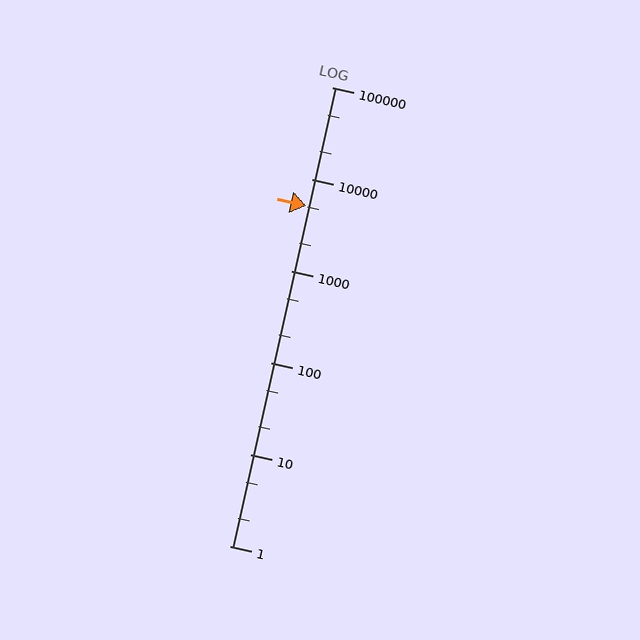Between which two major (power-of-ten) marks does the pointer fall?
The pointer is between 1000 and 10000.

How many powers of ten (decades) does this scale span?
The scale spans 5 decades, from 1 to 100000.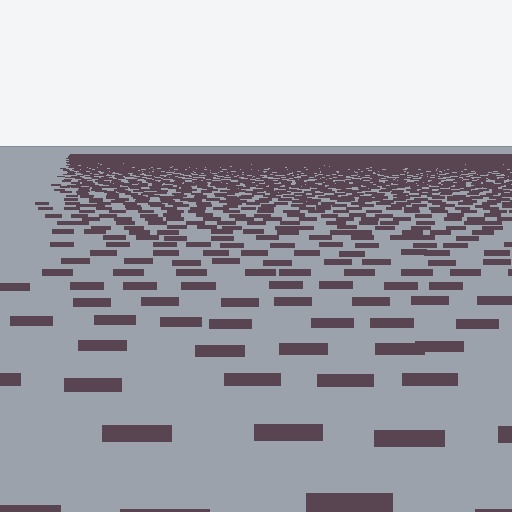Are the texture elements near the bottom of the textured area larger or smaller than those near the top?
Larger. Near the bottom, elements are closer to the viewer and appear at a bigger on-screen size.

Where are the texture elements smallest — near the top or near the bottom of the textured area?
Near the top.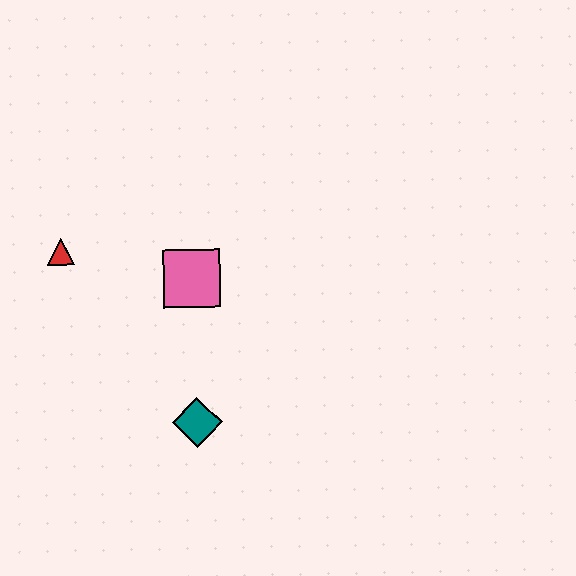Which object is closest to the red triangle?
The pink square is closest to the red triangle.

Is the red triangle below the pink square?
No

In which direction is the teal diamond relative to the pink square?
The teal diamond is below the pink square.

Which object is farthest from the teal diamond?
The red triangle is farthest from the teal diamond.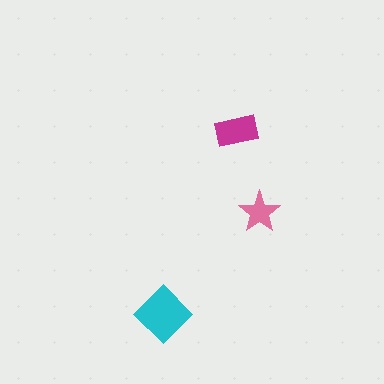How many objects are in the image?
There are 3 objects in the image.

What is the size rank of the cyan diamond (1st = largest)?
1st.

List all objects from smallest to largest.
The pink star, the magenta rectangle, the cyan diamond.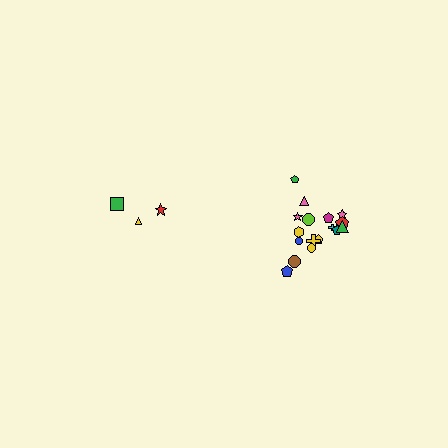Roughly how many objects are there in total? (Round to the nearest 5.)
Roughly 20 objects in total.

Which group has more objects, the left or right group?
The right group.